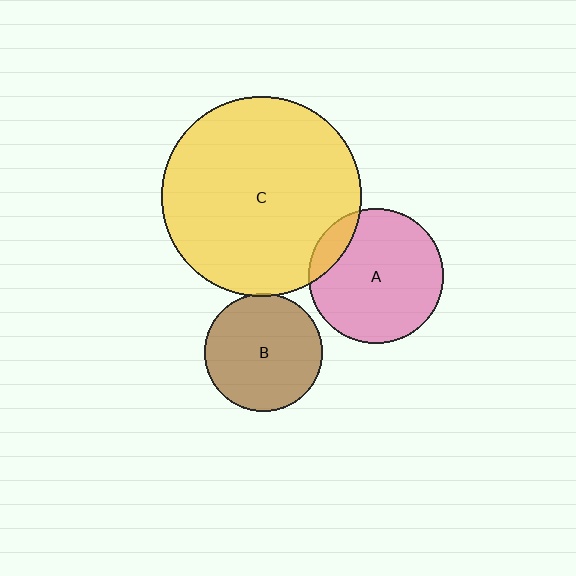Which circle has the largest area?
Circle C (yellow).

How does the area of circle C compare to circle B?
Approximately 2.9 times.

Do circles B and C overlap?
Yes.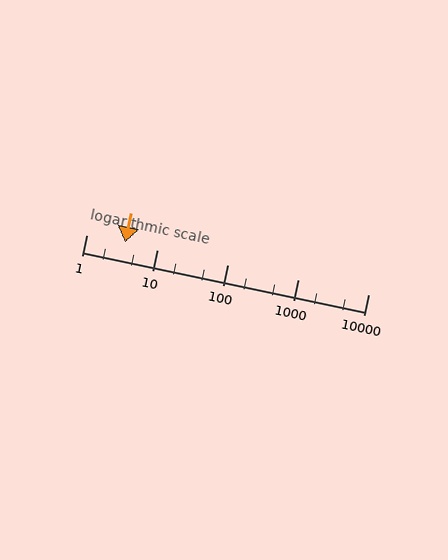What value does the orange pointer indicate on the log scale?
The pointer indicates approximately 3.5.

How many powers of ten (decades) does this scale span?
The scale spans 4 decades, from 1 to 10000.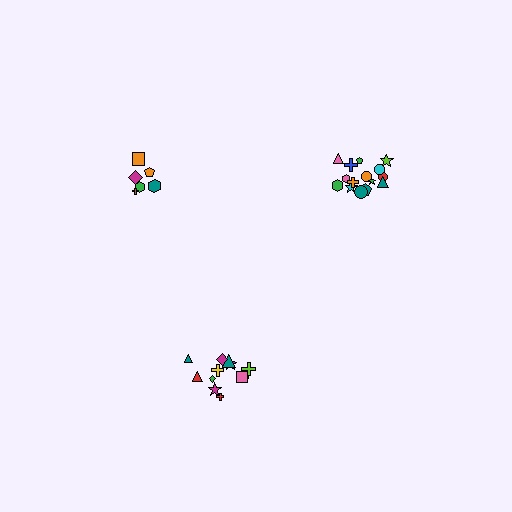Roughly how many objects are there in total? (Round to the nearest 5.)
Roughly 35 objects in total.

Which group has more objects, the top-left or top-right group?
The top-right group.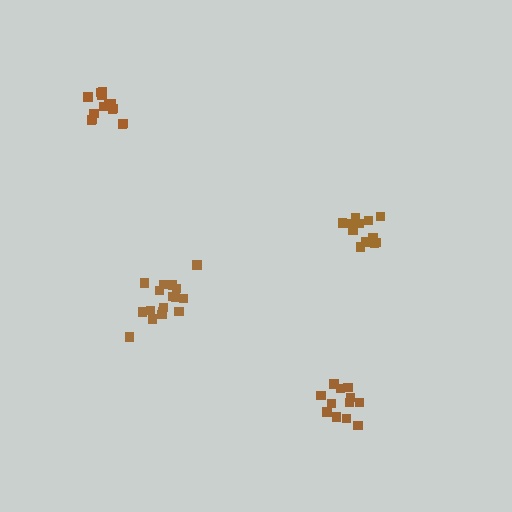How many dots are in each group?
Group 1: 17 dots, Group 2: 12 dots, Group 3: 14 dots, Group 4: 14 dots (57 total).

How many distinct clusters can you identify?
There are 4 distinct clusters.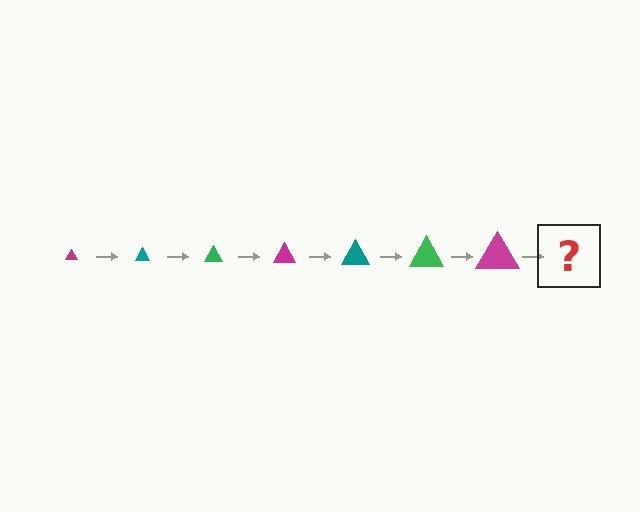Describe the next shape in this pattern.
It should be a teal triangle, larger than the previous one.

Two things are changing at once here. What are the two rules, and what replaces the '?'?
The two rules are that the triangle grows larger each step and the color cycles through magenta, teal, and green. The '?' should be a teal triangle, larger than the previous one.